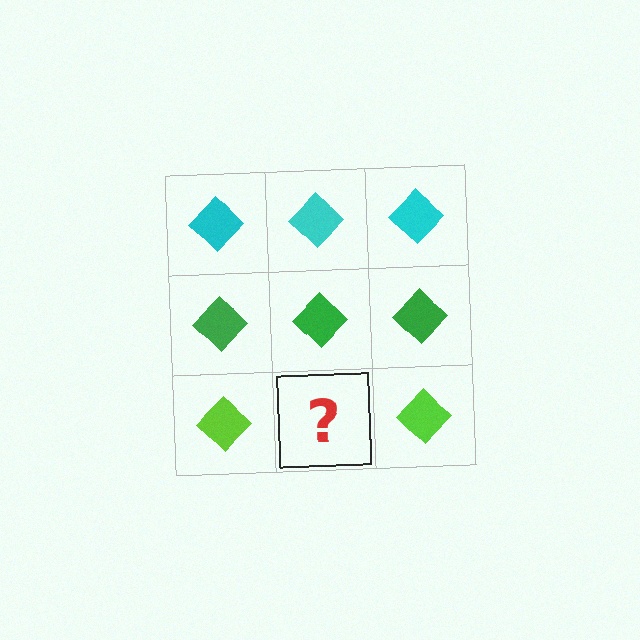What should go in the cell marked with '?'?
The missing cell should contain a lime diamond.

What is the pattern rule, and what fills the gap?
The rule is that each row has a consistent color. The gap should be filled with a lime diamond.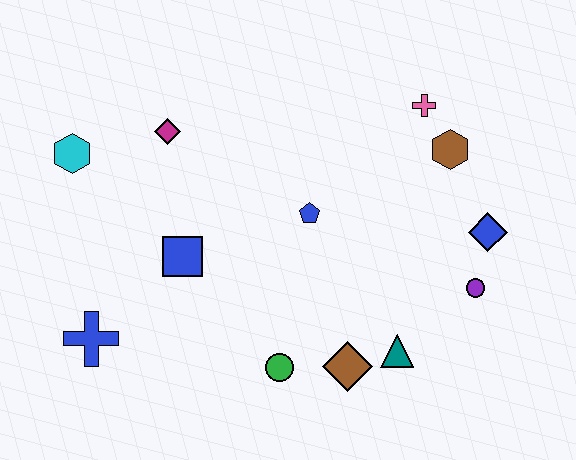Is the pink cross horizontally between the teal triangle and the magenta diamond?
No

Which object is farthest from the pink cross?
The blue cross is farthest from the pink cross.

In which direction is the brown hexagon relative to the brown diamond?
The brown hexagon is above the brown diamond.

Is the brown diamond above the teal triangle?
No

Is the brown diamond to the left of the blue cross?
No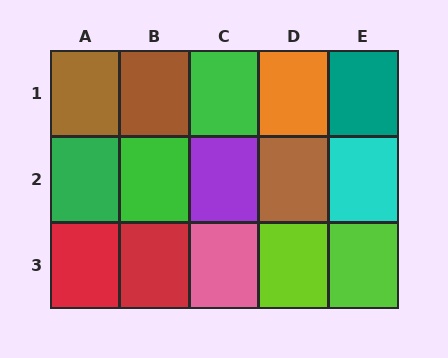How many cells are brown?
3 cells are brown.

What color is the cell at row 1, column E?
Teal.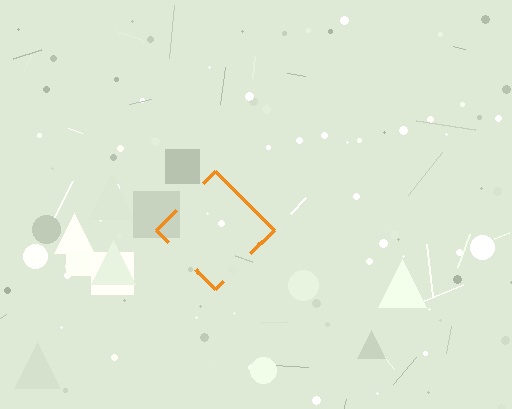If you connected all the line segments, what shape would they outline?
They would outline a diamond.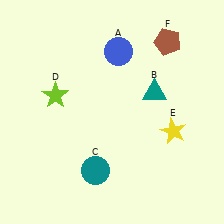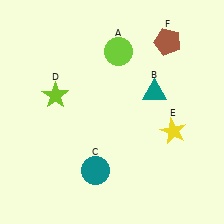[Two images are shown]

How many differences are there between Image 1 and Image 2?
There is 1 difference between the two images.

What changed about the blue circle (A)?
In Image 1, A is blue. In Image 2, it changed to lime.